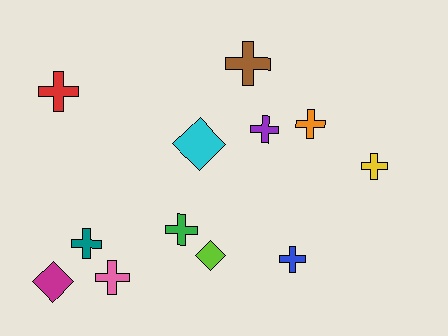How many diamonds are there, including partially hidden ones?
There are 3 diamonds.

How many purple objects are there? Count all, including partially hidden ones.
There is 1 purple object.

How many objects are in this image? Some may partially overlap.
There are 12 objects.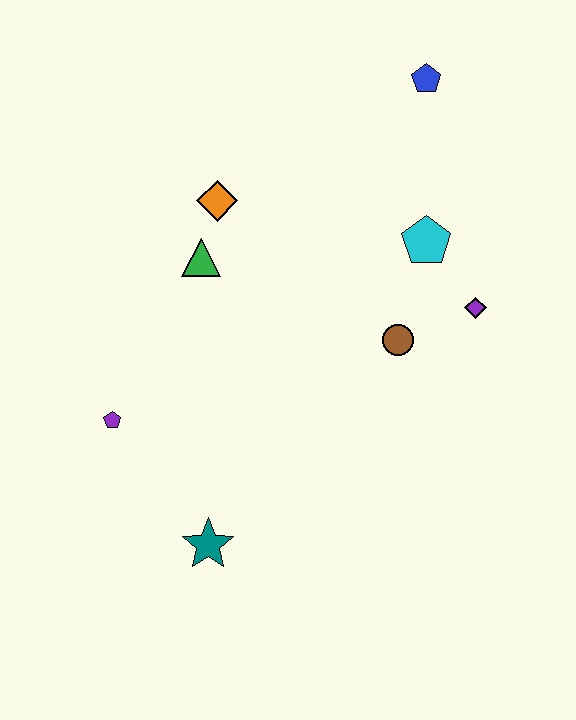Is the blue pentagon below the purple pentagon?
No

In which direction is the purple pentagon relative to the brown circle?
The purple pentagon is to the left of the brown circle.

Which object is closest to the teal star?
The purple pentagon is closest to the teal star.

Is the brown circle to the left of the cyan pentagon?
Yes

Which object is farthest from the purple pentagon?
The blue pentagon is farthest from the purple pentagon.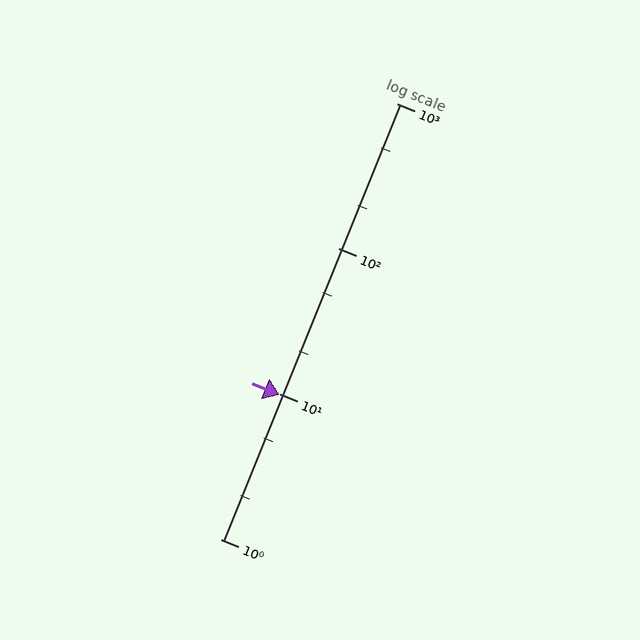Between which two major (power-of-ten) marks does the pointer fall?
The pointer is between 1 and 10.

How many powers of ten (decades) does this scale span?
The scale spans 3 decades, from 1 to 1000.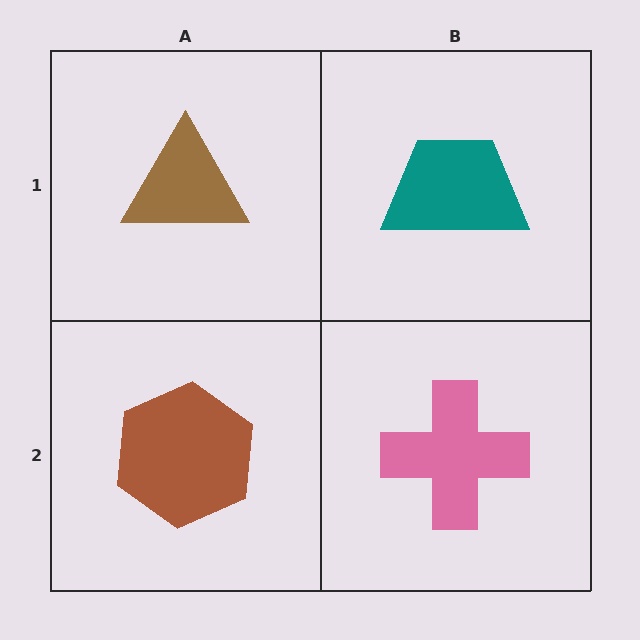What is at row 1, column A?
A brown triangle.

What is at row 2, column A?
A brown hexagon.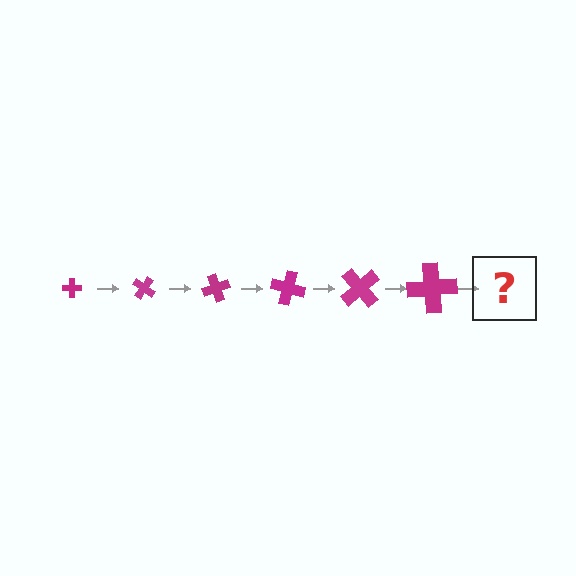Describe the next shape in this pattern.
It should be a cross, larger than the previous one and rotated 210 degrees from the start.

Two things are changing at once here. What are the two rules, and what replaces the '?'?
The two rules are that the cross grows larger each step and it rotates 35 degrees each step. The '?' should be a cross, larger than the previous one and rotated 210 degrees from the start.